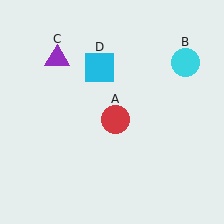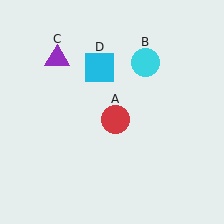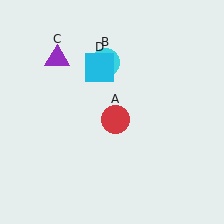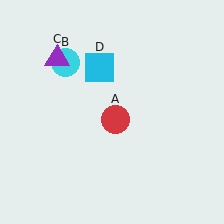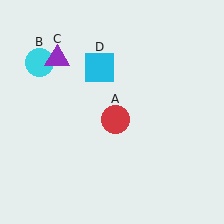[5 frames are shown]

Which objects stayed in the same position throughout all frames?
Red circle (object A) and purple triangle (object C) and cyan square (object D) remained stationary.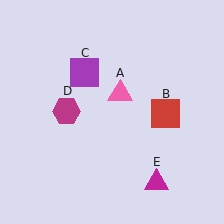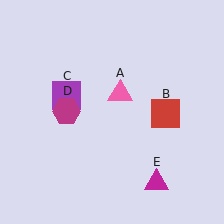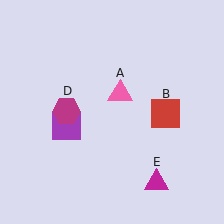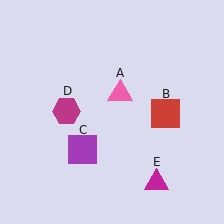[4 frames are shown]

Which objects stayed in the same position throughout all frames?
Pink triangle (object A) and red square (object B) and magenta hexagon (object D) and magenta triangle (object E) remained stationary.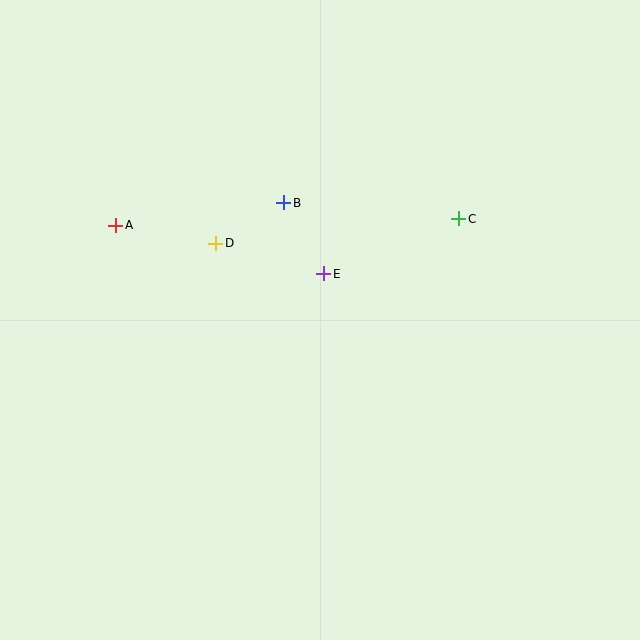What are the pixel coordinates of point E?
Point E is at (324, 274).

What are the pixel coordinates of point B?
Point B is at (284, 203).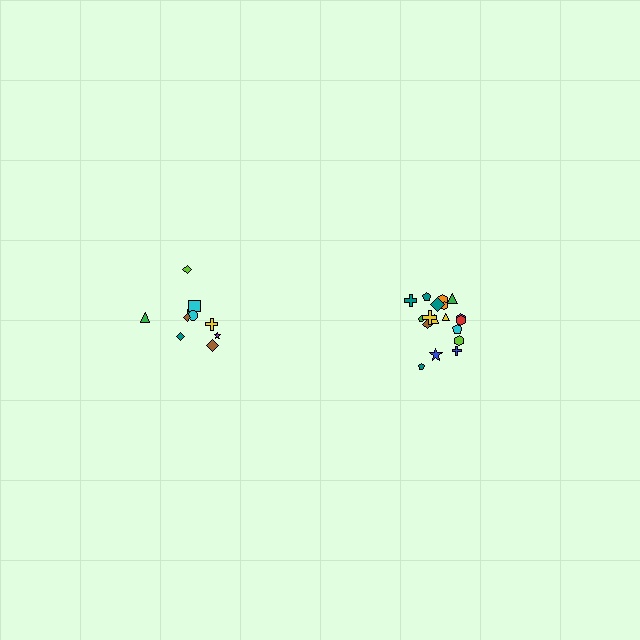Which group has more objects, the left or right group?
The right group.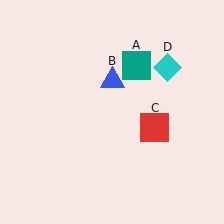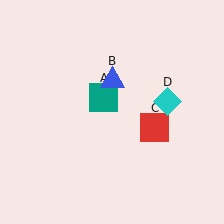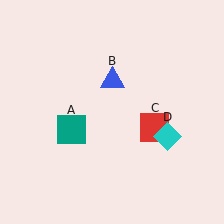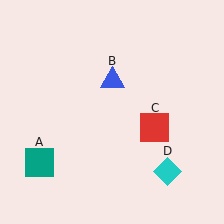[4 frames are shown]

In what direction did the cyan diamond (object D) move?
The cyan diamond (object D) moved down.